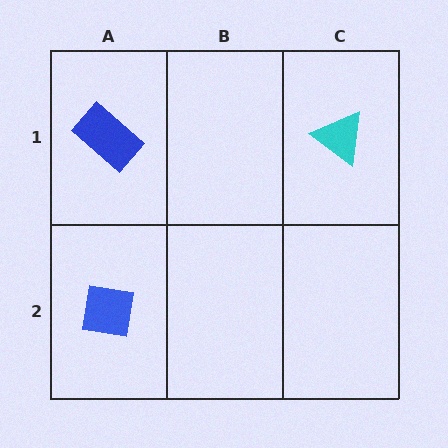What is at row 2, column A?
A blue square.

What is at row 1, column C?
A cyan triangle.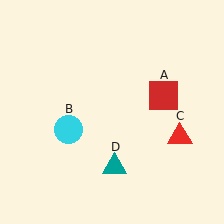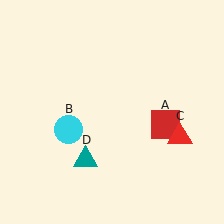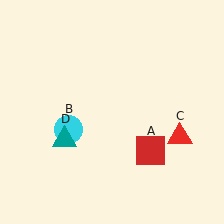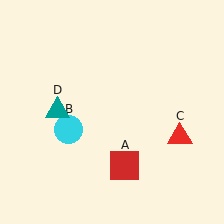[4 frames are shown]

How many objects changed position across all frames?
2 objects changed position: red square (object A), teal triangle (object D).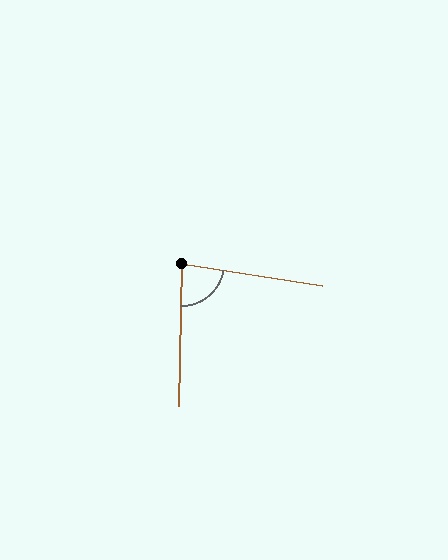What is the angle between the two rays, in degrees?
Approximately 82 degrees.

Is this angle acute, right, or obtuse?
It is acute.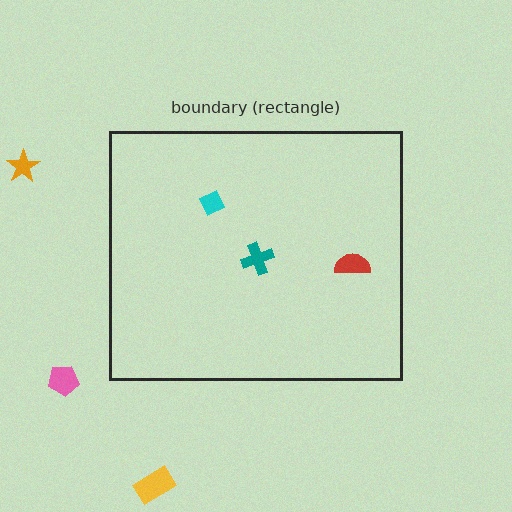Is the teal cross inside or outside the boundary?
Inside.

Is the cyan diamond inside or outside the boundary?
Inside.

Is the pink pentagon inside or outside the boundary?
Outside.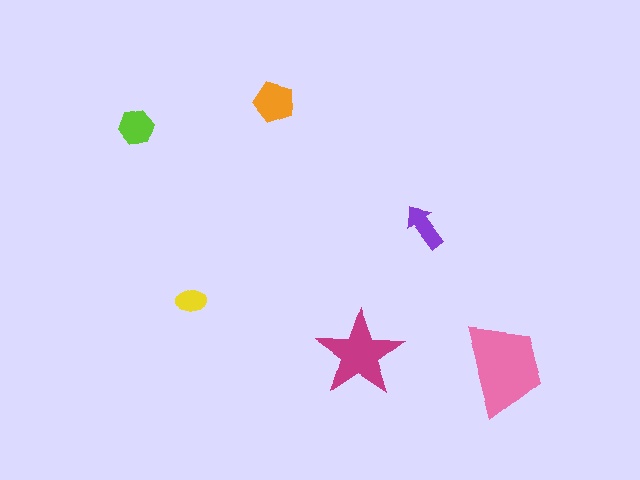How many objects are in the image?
There are 6 objects in the image.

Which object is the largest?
The pink trapezoid.